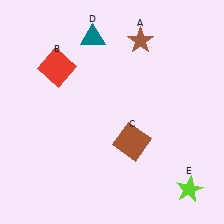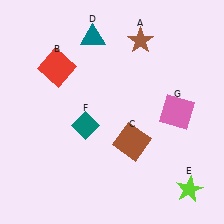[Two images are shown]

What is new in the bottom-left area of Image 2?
A teal diamond (F) was added in the bottom-left area of Image 2.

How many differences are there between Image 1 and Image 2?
There are 2 differences between the two images.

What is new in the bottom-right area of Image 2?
A pink square (G) was added in the bottom-right area of Image 2.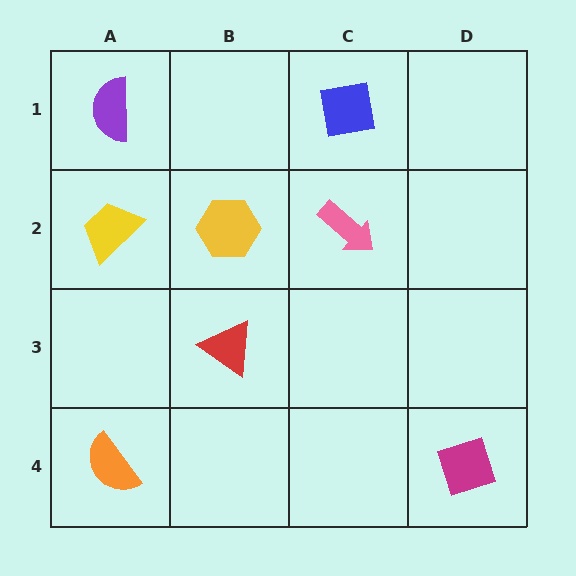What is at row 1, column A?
A purple semicircle.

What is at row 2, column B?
A yellow hexagon.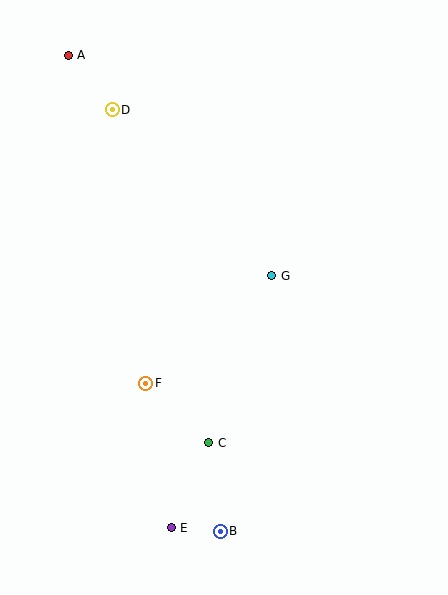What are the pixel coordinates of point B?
Point B is at (220, 531).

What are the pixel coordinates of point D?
Point D is at (112, 110).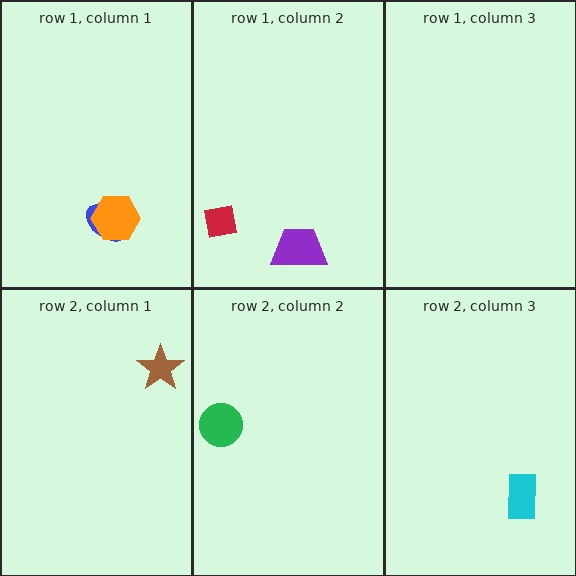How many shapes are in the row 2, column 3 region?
1.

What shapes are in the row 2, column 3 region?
The cyan rectangle.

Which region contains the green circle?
The row 2, column 2 region.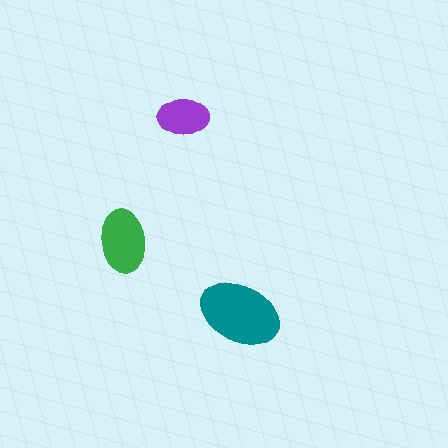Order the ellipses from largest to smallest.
the teal one, the green one, the purple one.